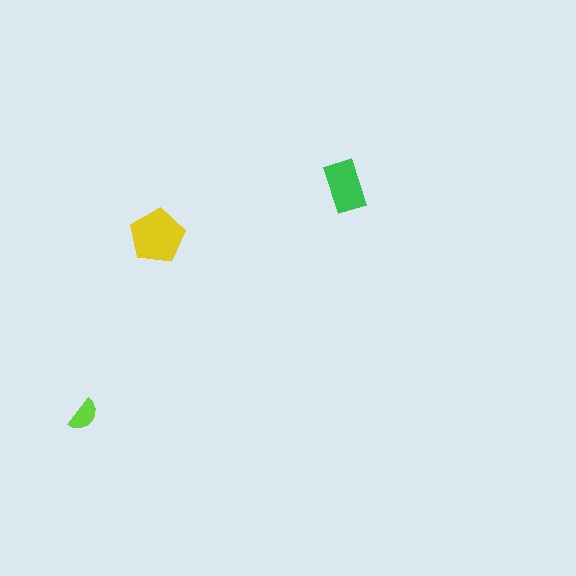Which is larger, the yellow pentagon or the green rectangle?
The yellow pentagon.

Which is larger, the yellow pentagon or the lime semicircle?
The yellow pentagon.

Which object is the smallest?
The lime semicircle.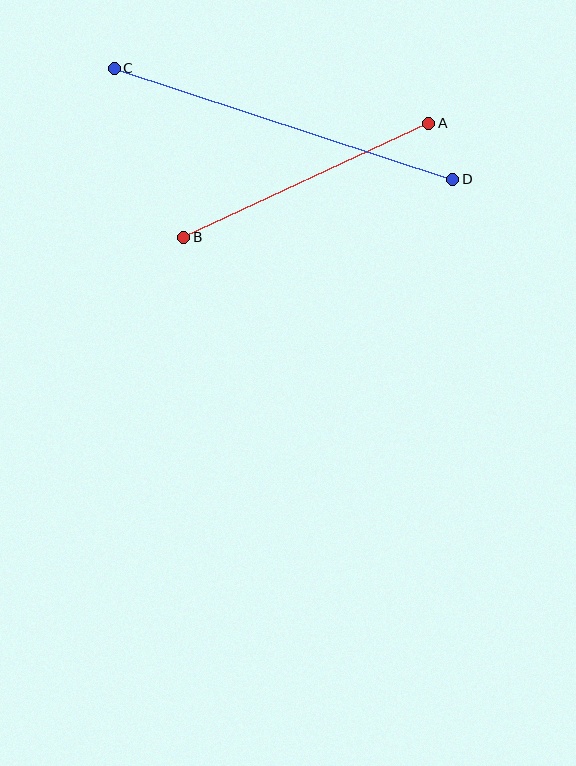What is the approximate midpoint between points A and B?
The midpoint is at approximately (306, 180) pixels.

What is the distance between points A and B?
The distance is approximately 270 pixels.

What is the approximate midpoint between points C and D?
The midpoint is at approximately (284, 124) pixels.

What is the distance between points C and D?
The distance is approximately 357 pixels.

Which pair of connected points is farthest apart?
Points C and D are farthest apart.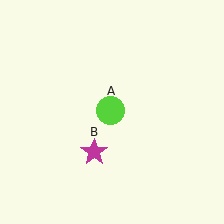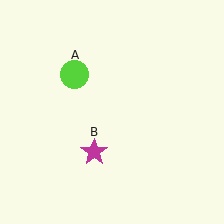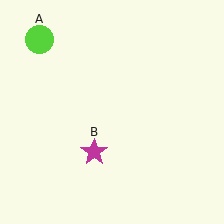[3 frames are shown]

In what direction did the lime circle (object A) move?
The lime circle (object A) moved up and to the left.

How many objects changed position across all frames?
1 object changed position: lime circle (object A).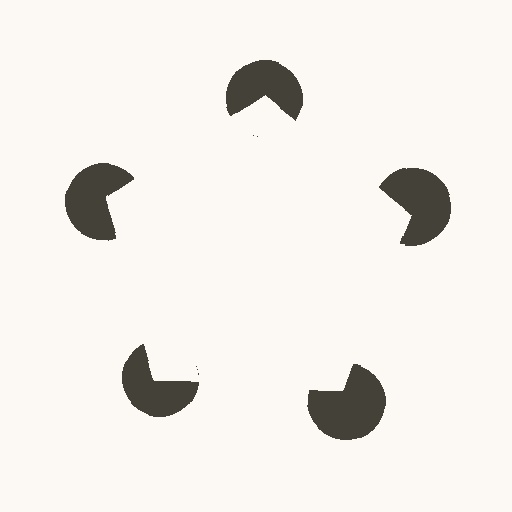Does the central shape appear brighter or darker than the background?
It typically appears slightly brighter than the background, even though no actual brightness change is drawn.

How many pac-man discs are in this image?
There are 5 — one at each vertex of the illusory pentagon.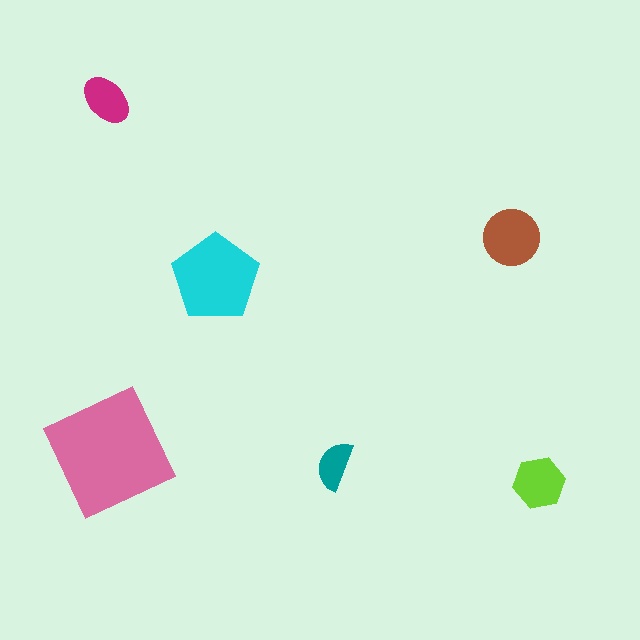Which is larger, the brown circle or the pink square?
The pink square.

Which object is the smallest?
The teal semicircle.